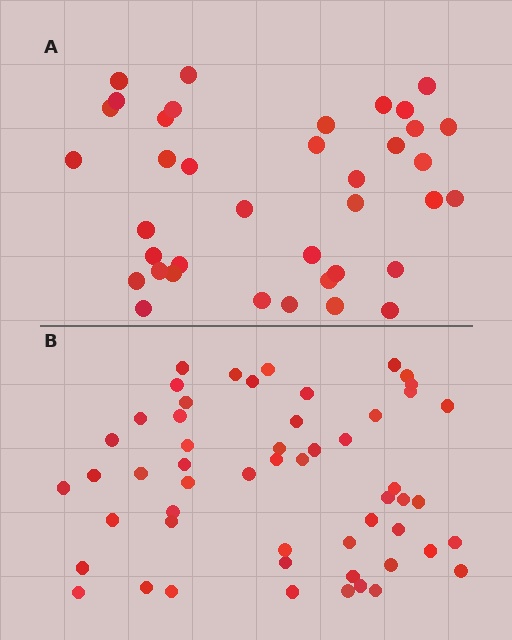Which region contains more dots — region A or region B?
Region B (the bottom region) has more dots.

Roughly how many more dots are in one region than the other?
Region B has approximately 15 more dots than region A.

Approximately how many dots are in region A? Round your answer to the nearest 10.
About 40 dots. (The exact count is 38, which rounds to 40.)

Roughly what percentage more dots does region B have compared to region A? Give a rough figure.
About 40% more.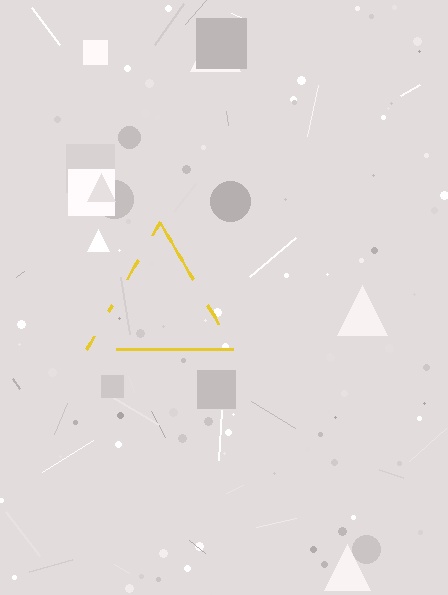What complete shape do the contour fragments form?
The contour fragments form a triangle.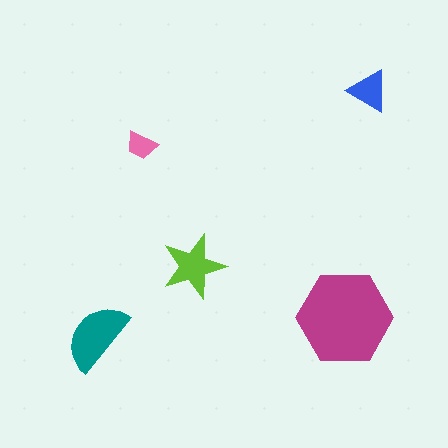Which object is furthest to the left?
The teal semicircle is leftmost.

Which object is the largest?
The magenta hexagon.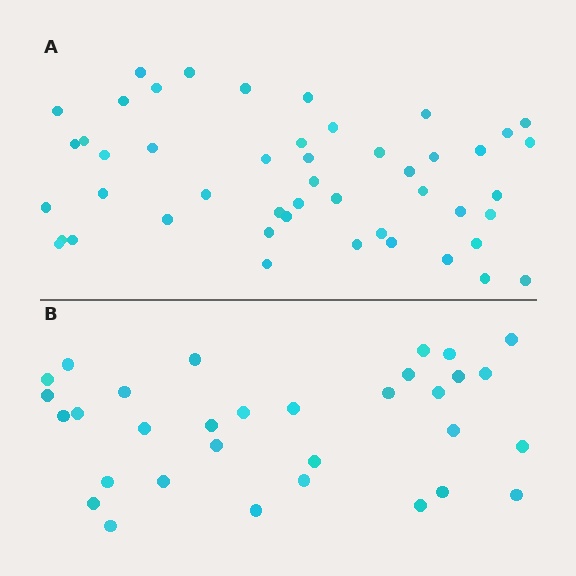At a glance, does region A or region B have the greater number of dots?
Region A (the top region) has more dots.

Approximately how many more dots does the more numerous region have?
Region A has approximately 15 more dots than region B.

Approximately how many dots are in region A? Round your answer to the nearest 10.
About 50 dots. (The exact count is 48, which rounds to 50.)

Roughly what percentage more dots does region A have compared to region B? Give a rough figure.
About 50% more.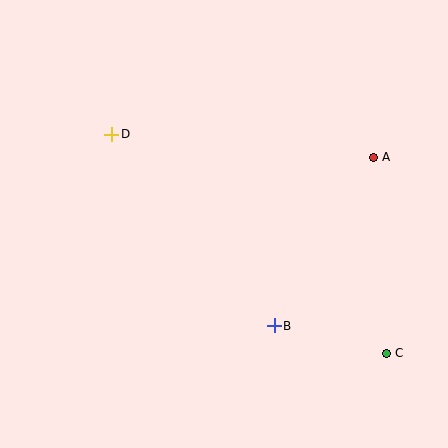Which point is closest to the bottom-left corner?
Point B is closest to the bottom-left corner.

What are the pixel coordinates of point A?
Point A is at (373, 157).